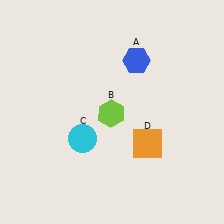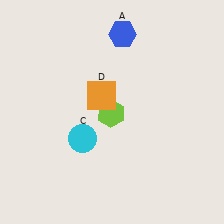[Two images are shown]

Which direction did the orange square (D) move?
The orange square (D) moved up.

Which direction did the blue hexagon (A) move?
The blue hexagon (A) moved up.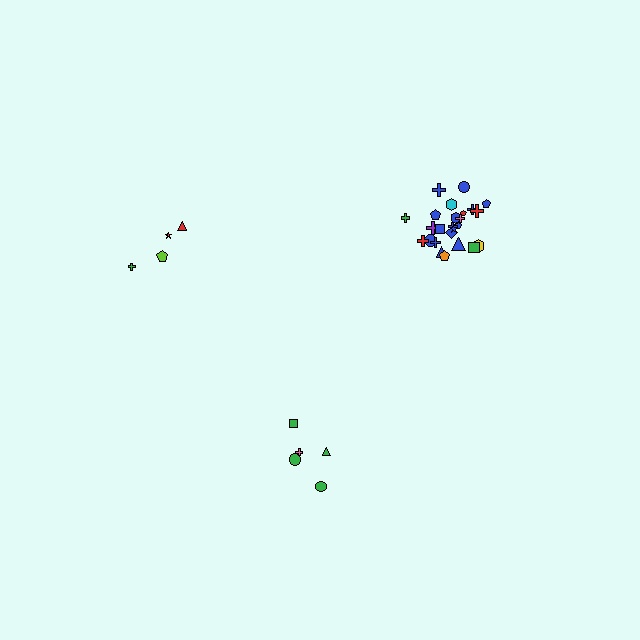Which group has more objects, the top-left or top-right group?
The top-right group.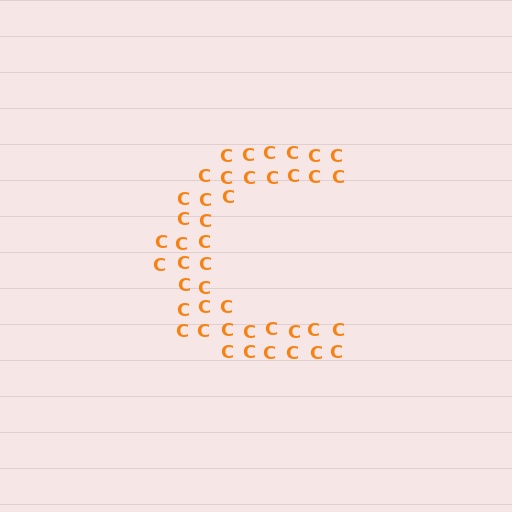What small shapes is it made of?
It is made of small letter C's.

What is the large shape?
The large shape is the letter C.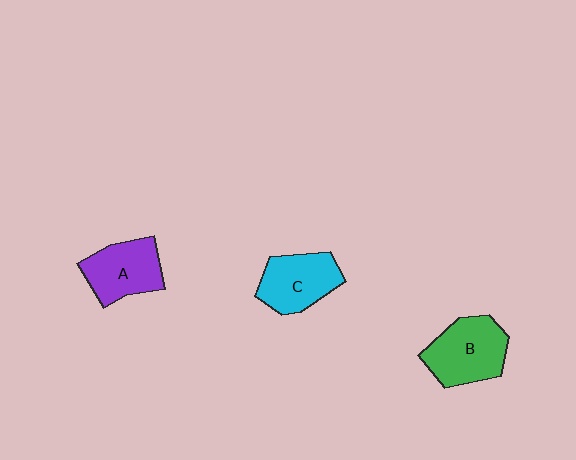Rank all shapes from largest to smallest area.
From largest to smallest: B (green), C (cyan), A (purple).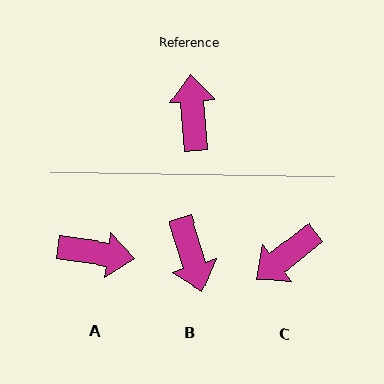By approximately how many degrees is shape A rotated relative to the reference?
Approximately 102 degrees clockwise.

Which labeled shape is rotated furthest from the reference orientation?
B, about 168 degrees away.